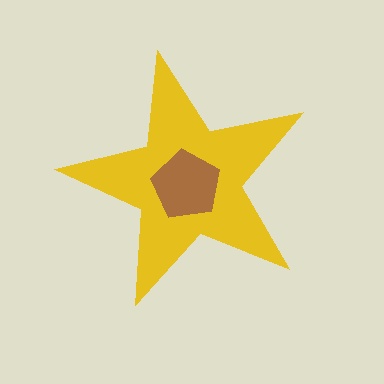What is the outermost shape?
The yellow star.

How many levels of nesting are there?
2.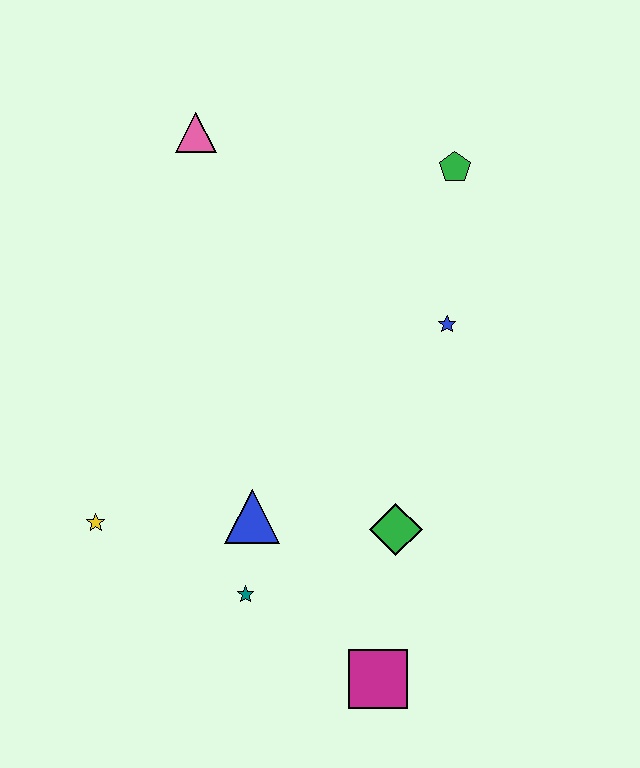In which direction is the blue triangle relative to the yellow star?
The blue triangle is to the right of the yellow star.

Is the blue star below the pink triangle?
Yes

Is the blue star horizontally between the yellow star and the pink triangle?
No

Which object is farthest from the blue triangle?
The green pentagon is farthest from the blue triangle.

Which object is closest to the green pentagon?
The blue star is closest to the green pentagon.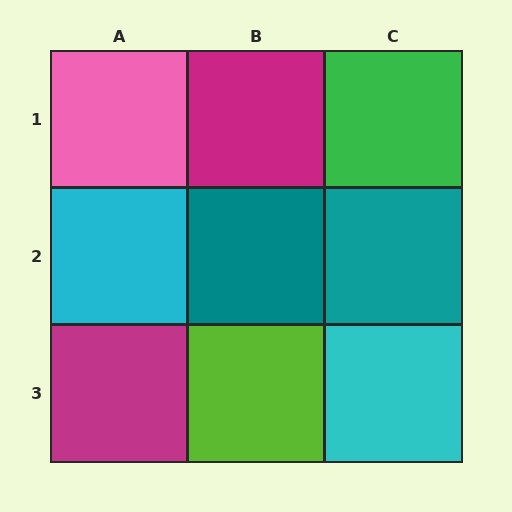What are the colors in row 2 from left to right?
Cyan, teal, teal.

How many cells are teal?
2 cells are teal.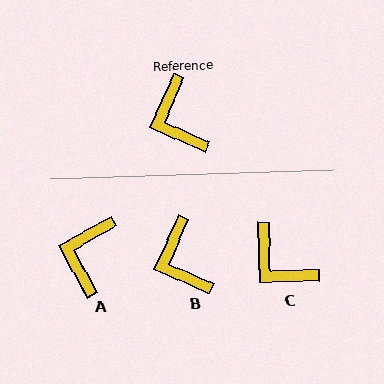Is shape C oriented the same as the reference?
No, it is off by about 24 degrees.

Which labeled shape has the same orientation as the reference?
B.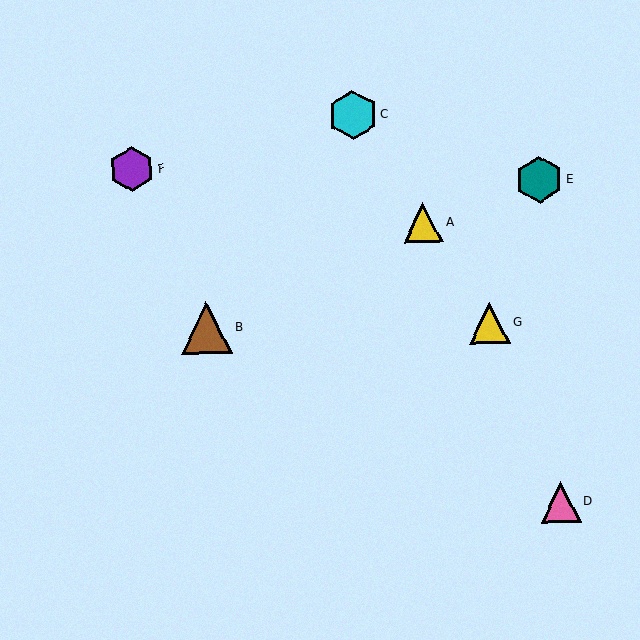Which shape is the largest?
The brown triangle (labeled B) is the largest.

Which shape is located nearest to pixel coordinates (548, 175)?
The teal hexagon (labeled E) at (539, 180) is nearest to that location.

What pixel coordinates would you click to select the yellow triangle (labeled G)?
Click at (489, 323) to select the yellow triangle G.